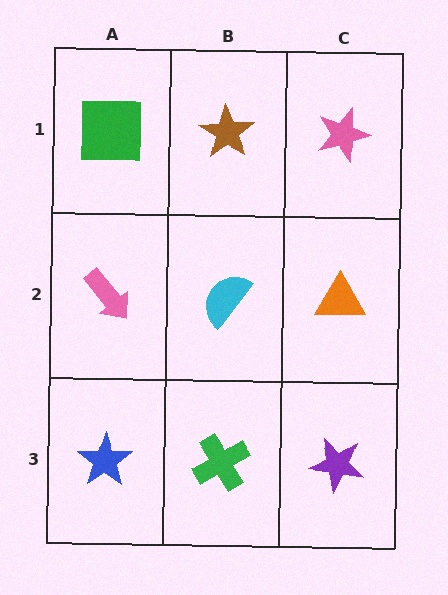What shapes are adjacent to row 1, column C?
An orange triangle (row 2, column C), a brown star (row 1, column B).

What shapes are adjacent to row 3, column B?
A cyan semicircle (row 2, column B), a blue star (row 3, column A), a purple star (row 3, column C).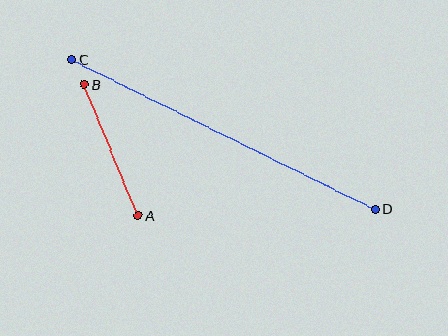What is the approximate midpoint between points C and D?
The midpoint is at approximately (223, 134) pixels.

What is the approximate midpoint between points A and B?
The midpoint is at approximately (111, 150) pixels.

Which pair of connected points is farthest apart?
Points C and D are farthest apart.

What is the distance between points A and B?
The distance is approximately 142 pixels.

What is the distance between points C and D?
The distance is approximately 338 pixels.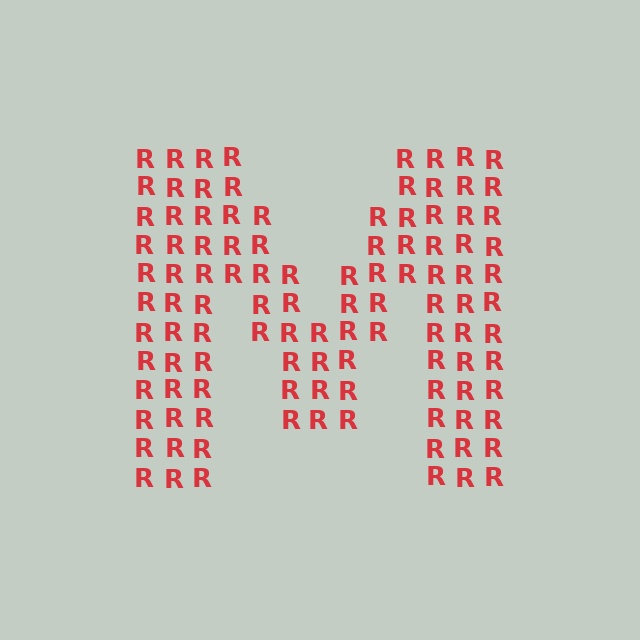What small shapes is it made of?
It is made of small letter R's.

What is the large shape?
The large shape is the letter M.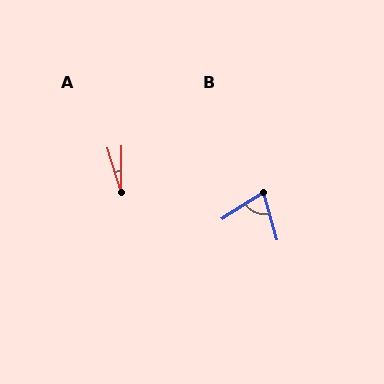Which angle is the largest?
B, at approximately 73 degrees.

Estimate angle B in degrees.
Approximately 73 degrees.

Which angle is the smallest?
A, at approximately 18 degrees.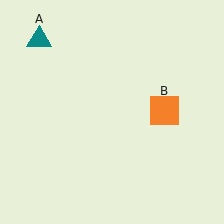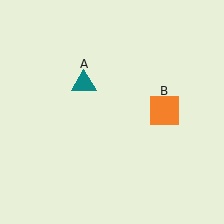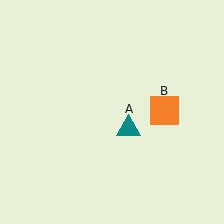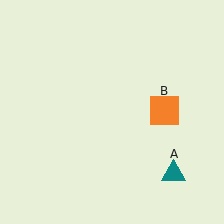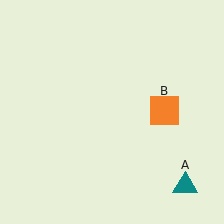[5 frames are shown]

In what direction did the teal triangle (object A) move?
The teal triangle (object A) moved down and to the right.